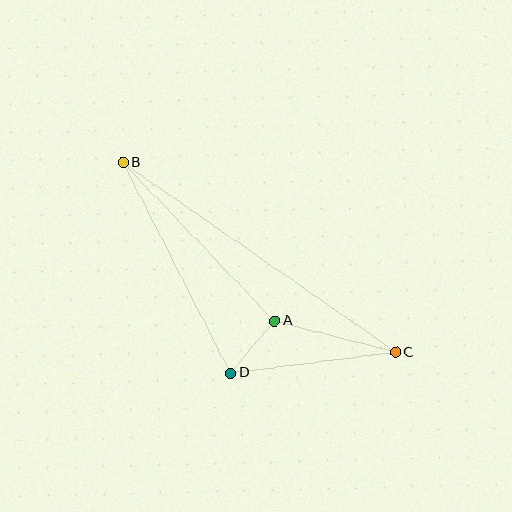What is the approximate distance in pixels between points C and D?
The distance between C and D is approximately 166 pixels.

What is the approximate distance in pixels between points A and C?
The distance between A and C is approximately 125 pixels.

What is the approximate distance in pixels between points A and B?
The distance between A and B is approximately 219 pixels.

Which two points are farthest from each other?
Points B and C are farthest from each other.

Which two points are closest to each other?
Points A and D are closest to each other.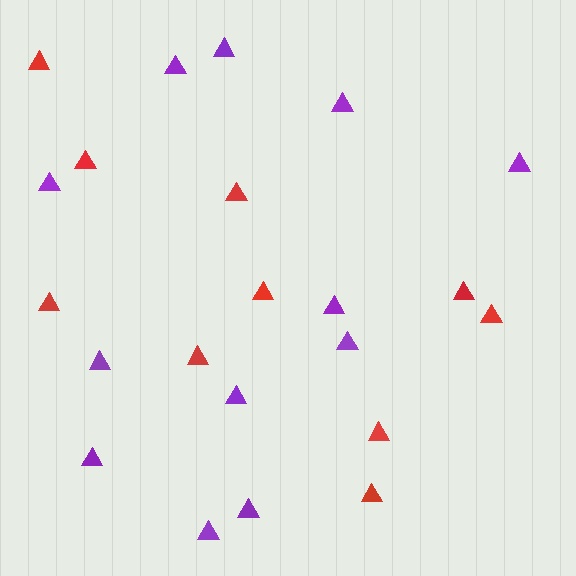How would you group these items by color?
There are 2 groups: one group of purple triangles (12) and one group of red triangles (10).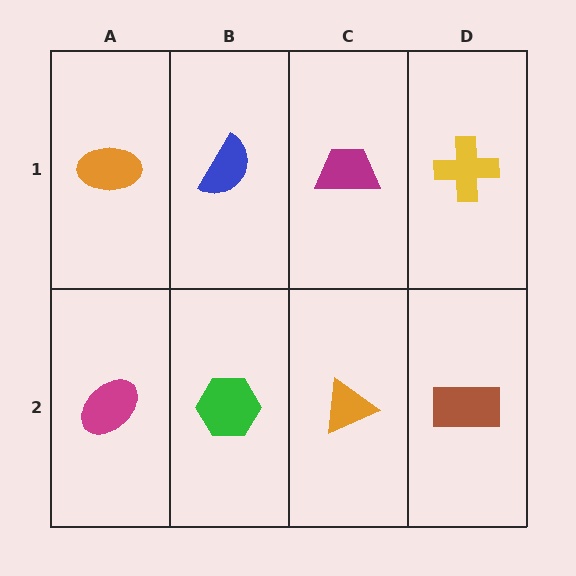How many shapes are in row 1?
4 shapes.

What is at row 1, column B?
A blue semicircle.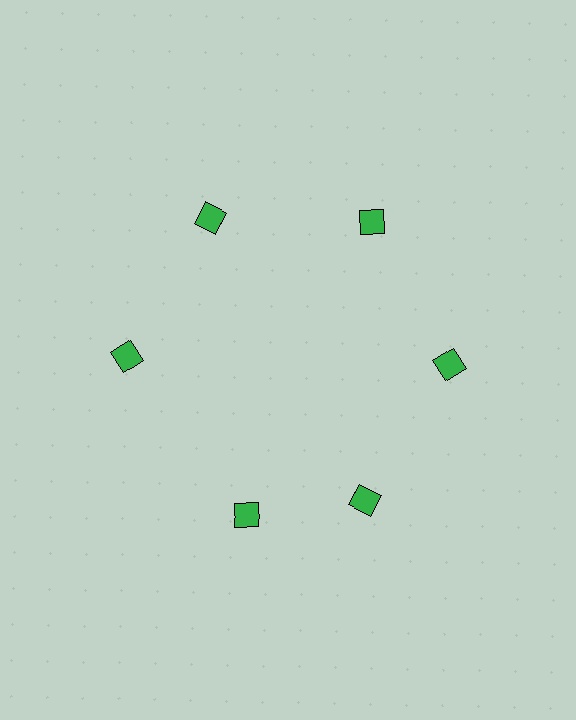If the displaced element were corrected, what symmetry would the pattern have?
It would have 6-fold rotational symmetry — the pattern would map onto itself every 60 degrees.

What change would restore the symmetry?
The symmetry would be restored by rotating it back into even spacing with its neighbors so that all 6 diamonds sit at equal angles and equal distance from the center.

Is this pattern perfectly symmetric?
No. The 6 green diamonds are arranged in a ring, but one element near the 7 o'clock position is rotated out of alignment along the ring, breaking the 6-fold rotational symmetry.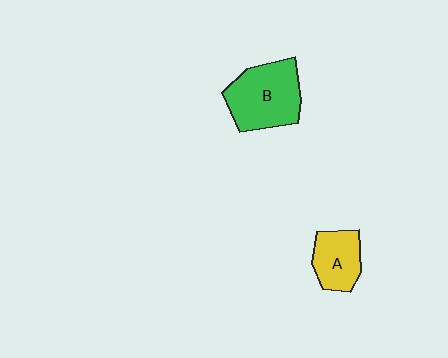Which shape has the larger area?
Shape B (green).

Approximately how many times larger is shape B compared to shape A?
Approximately 1.7 times.